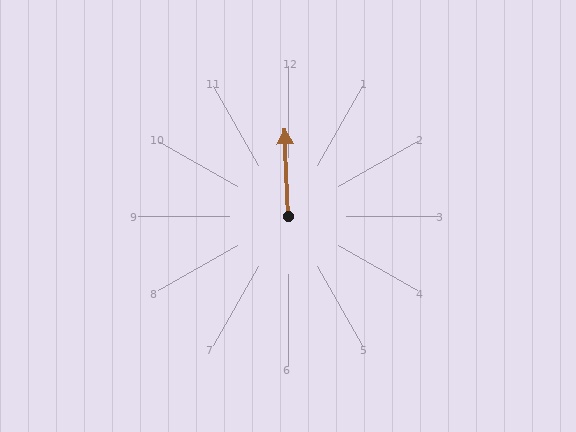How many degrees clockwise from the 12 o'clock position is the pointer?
Approximately 358 degrees.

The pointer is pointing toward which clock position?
Roughly 12 o'clock.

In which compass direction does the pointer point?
North.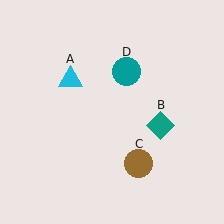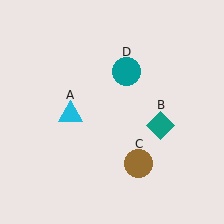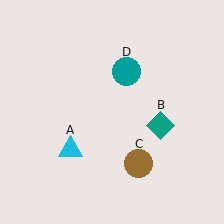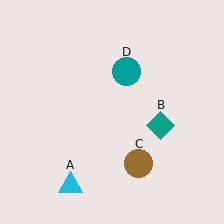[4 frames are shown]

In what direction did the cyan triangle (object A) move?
The cyan triangle (object A) moved down.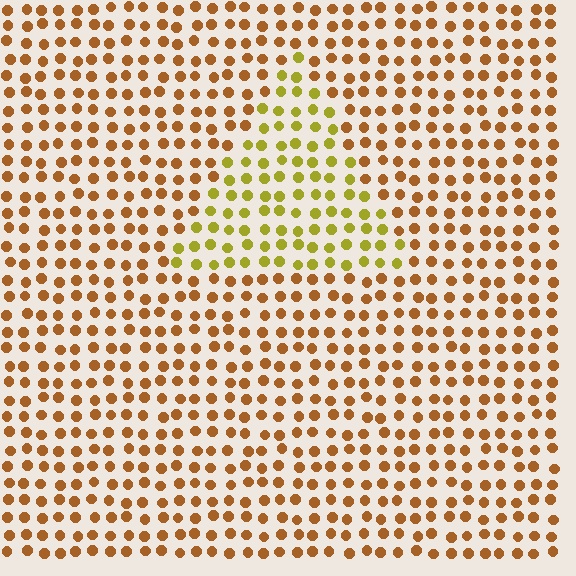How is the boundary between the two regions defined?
The boundary is defined purely by a slight shift in hue (about 35 degrees). Spacing, size, and orientation are identical on both sides.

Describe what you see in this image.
The image is filled with small brown elements in a uniform arrangement. A triangle-shaped region is visible where the elements are tinted to a slightly different hue, forming a subtle color boundary.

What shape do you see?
I see a triangle.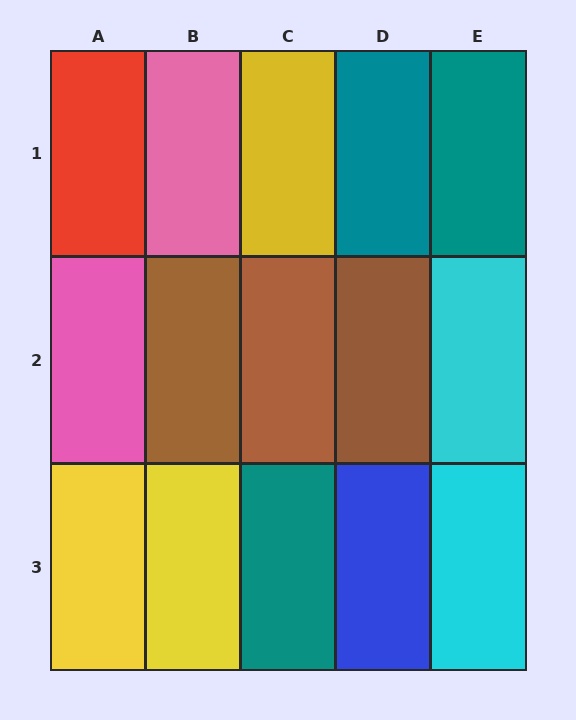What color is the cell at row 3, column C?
Teal.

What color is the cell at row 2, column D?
Brown.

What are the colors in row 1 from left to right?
Red, pink, yellow, teal, teal.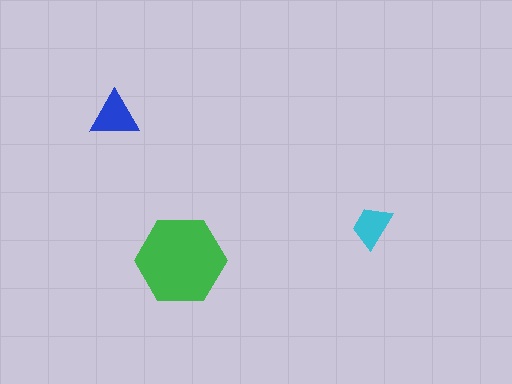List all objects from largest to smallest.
The green hexagon, the blue triangle, the cyan trapezoid.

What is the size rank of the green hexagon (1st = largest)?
1st.